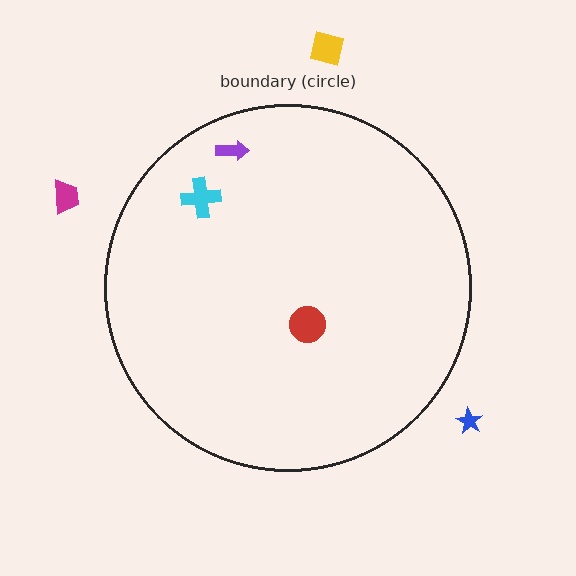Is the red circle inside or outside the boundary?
Inside.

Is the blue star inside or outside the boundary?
Outside.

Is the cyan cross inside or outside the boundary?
Inside.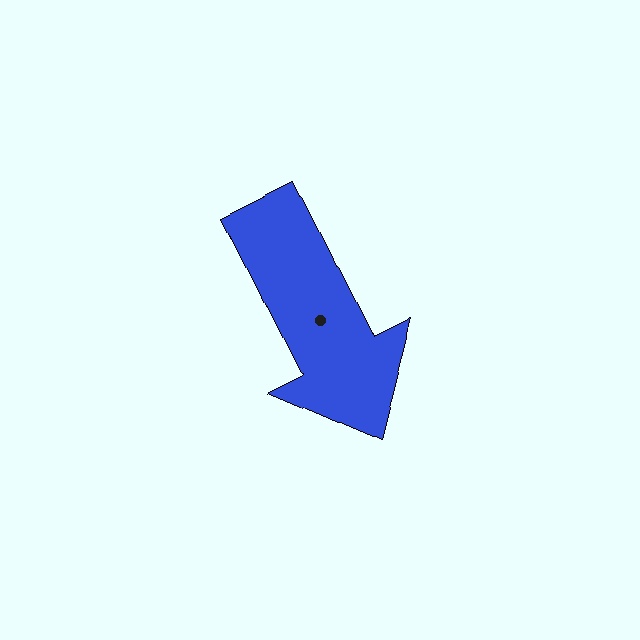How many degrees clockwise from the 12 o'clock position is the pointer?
Approximately 154 degrees.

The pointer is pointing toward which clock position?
Roughly 5 o'clock.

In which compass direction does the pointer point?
Southeast.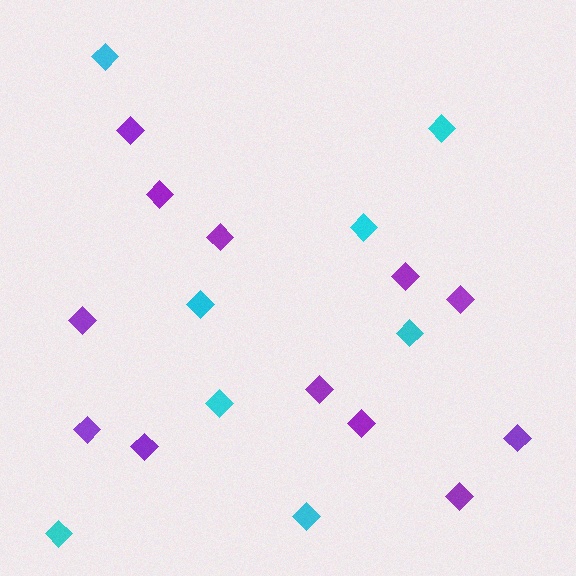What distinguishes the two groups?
There are 2 groups: one group of purple diamonds (12) and one group of cyan diamonds (8).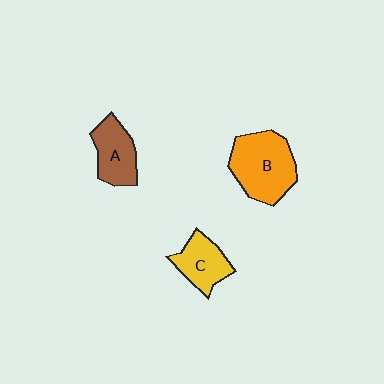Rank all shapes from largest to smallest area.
From largest to smallest: B (orange), A (brown), C (yellow).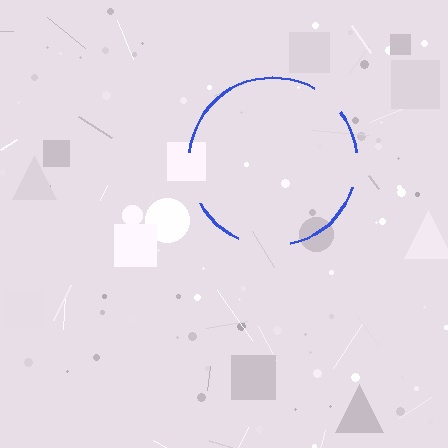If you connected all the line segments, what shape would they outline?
They would outline a circle.